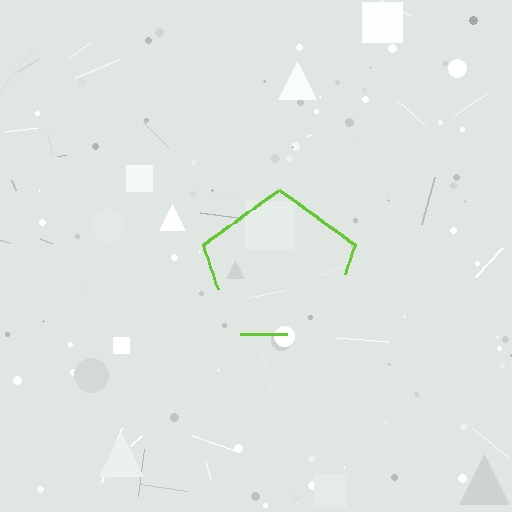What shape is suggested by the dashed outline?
The dashed outline suggests a pentagon.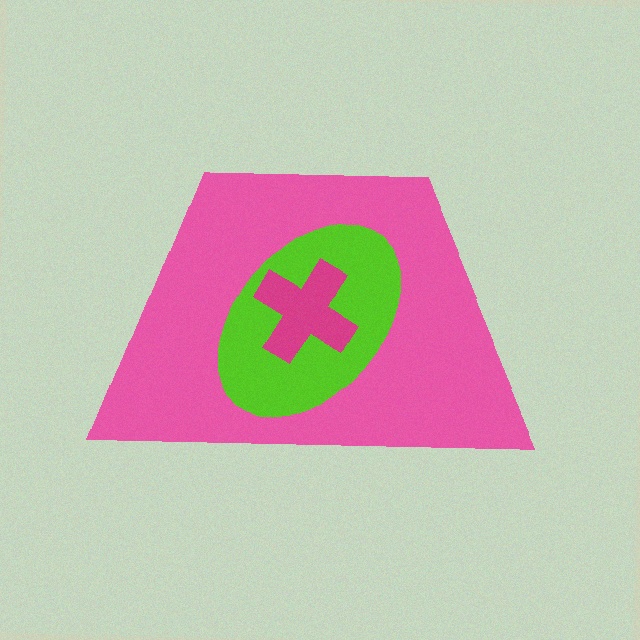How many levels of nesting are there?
3.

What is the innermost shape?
The magenta cross.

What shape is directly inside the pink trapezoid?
The lime ellipse.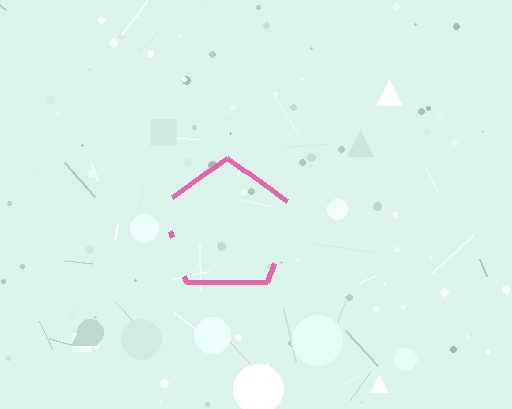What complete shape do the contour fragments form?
The contour fragments form a pentagon.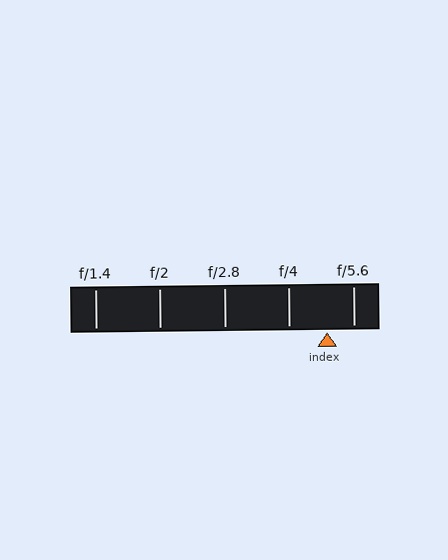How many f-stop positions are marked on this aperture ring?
There are 5 f-stop positions marked.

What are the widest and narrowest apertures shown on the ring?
The widest aperture shown is f/1.4 and the narrowest is f/5.6.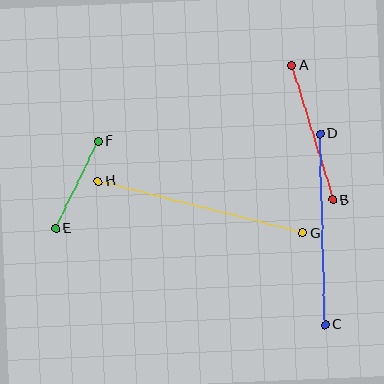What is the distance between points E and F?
The distance is approximately 97 pixels.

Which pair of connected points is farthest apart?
Points G and H are farthest apart.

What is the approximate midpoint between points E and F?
The midpoint is at approximately (77, 185) pixels.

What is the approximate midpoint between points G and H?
The midpoint is at approximately (200, 207) pixels.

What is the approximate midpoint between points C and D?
The midpoint is at approximately (323, 229) pixels.